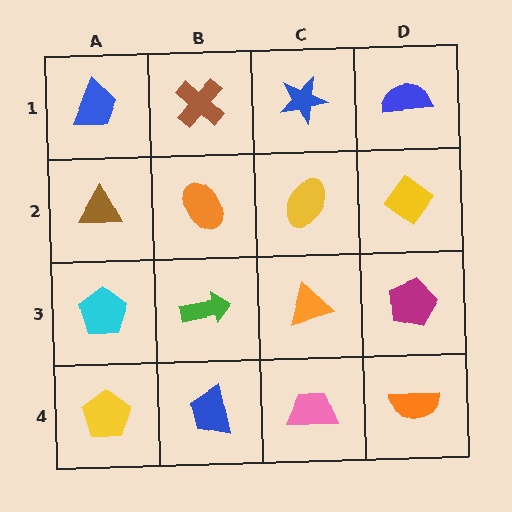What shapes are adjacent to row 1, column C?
A yellow ellipse (row 2, column C), a brown cross (row 1, column B), a blue semicircle (row 1, column D).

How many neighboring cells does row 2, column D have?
3.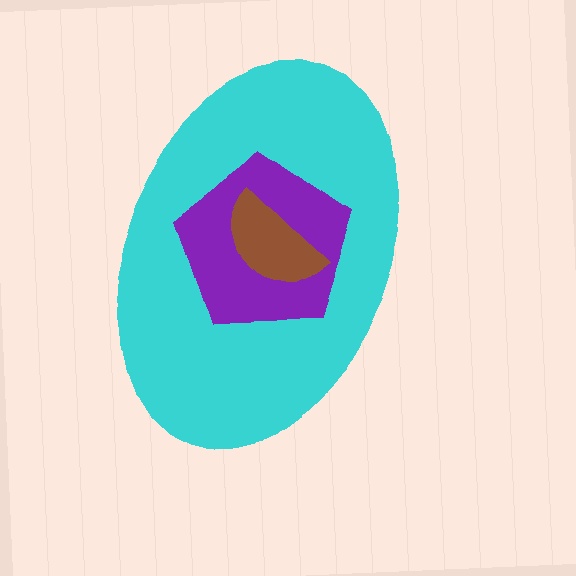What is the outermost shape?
The cyan ellipse.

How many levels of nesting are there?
3.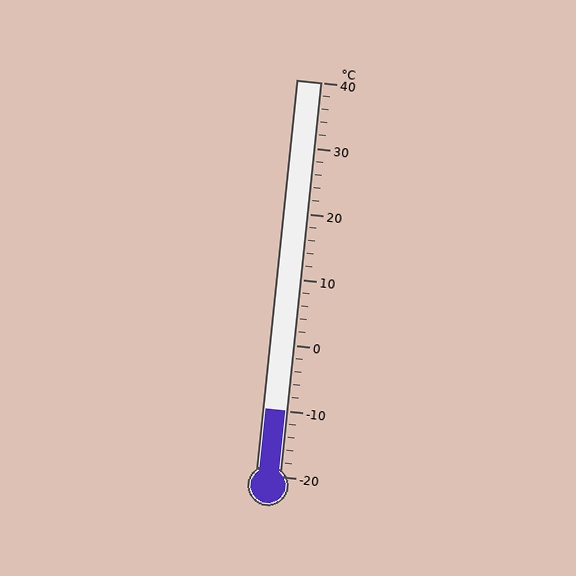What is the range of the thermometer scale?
The thermometer scale ranges from -20°C to 40°C.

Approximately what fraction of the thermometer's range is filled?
The thermometer is filled to approximately 15% of its range.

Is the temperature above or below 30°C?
The temperature is below 30°C.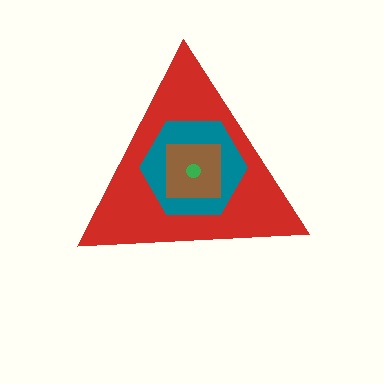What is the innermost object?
The green circle.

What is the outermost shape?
The red triangle.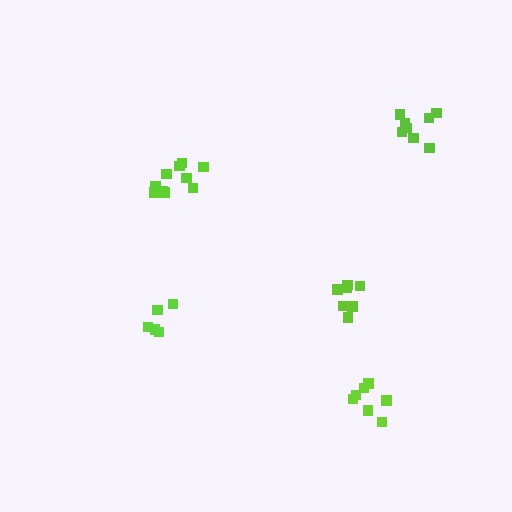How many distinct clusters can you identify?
There are 5 distinct clusters.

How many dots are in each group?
Group 1: 7 dots, Group 2: 8 dots, Group 3: 7 dots, Group 4: 5 dots, Group 5: 10 dots (37 total).